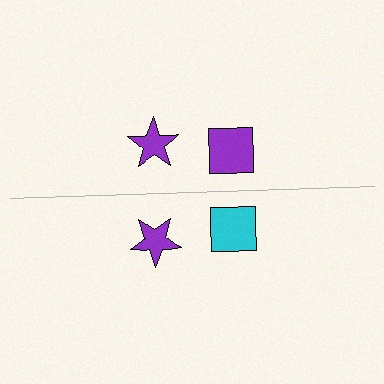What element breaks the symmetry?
The cyan square on the bottom side breaks the symmetry — its mirror counterpart is purple.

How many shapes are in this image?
There are 4 shapes in this image.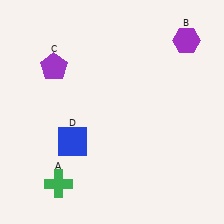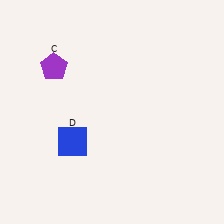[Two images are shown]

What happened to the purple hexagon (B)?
The purple hexagon (B) was removed in Image 2. It was in the top-right area of Image 1.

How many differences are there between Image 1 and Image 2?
There are 2 differences between the two images.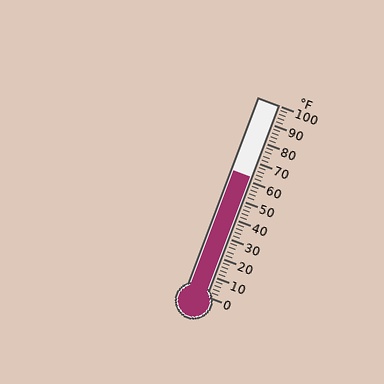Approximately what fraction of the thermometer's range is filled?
The thermometer is filled to approximately 60% of its range.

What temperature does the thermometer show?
The thermometer shows approximately 62°F.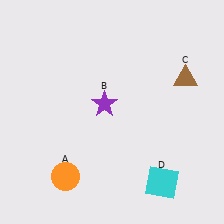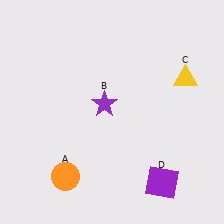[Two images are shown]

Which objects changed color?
C changed from brown to yellow. D changed from cyan to purple.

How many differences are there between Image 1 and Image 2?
There are 2 differences between the two images.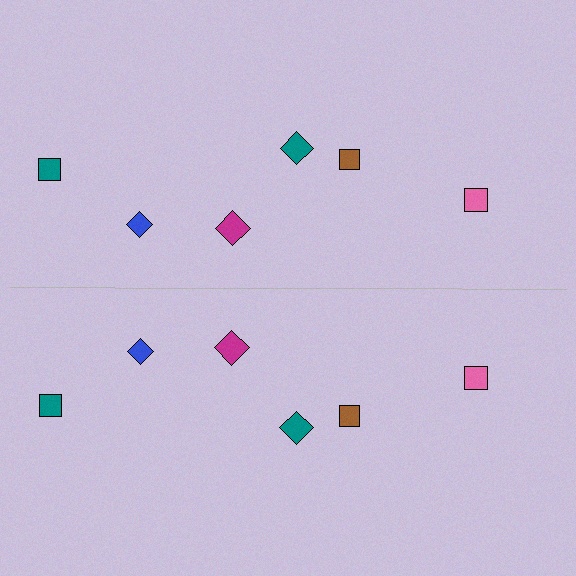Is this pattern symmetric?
Yes, this pattern has bilateral (reflection) symmetry.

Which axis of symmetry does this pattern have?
The pattern has a horizontal axis of symmetry running through the center of the image.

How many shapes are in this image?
There are 12 shapes in this image.